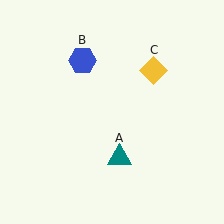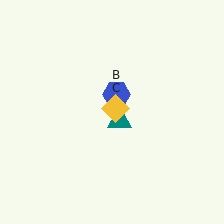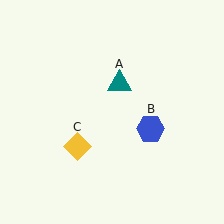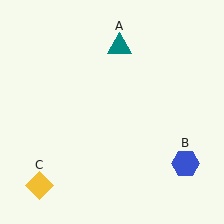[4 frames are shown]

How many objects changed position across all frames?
3 objects changed position: teal triangle (object A), blue hexagon (object B), yellow diamond (object C).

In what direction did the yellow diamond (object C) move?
The yellow diamond (object C) moved down and to the left.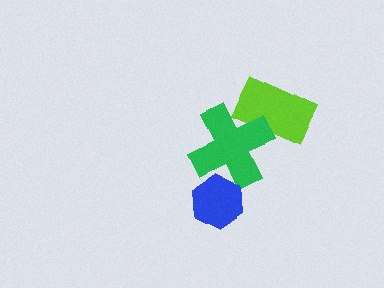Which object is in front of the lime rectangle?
The green cross is in front of the lime rectangle.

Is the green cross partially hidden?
Yes, it is partially covered by another shape.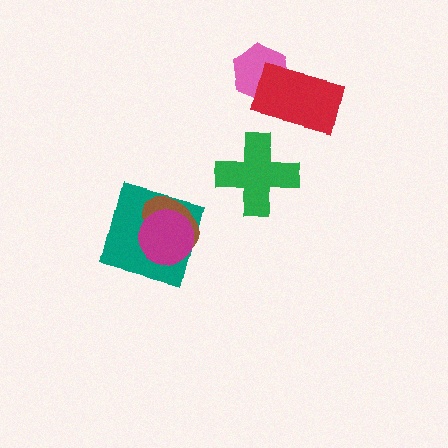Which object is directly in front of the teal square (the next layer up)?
The brown ellipse is directly in front of the teal square.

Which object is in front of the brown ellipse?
The magenta circle is in front of the brown ellipse.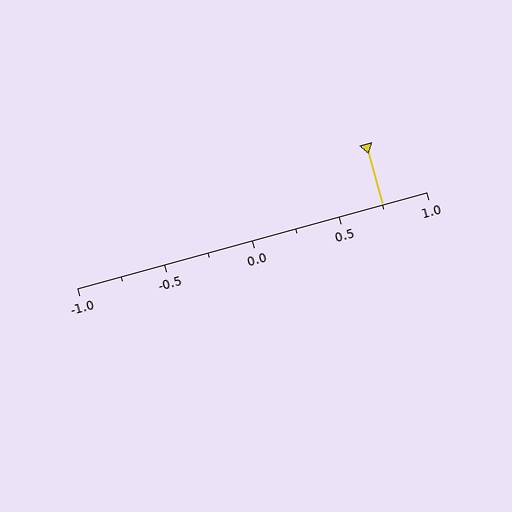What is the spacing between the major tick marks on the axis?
The major ticks are spaced 0.5 apart.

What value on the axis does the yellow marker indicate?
The marker indicates approximately 0.75.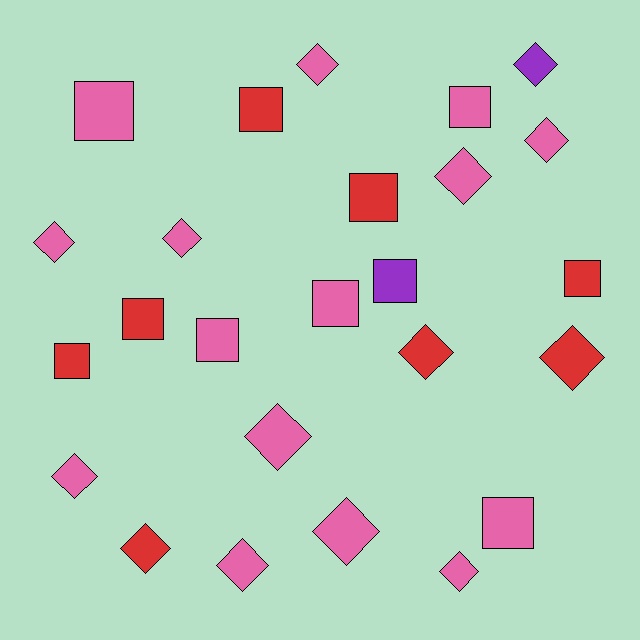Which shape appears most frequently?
Diamond, with 14 objects.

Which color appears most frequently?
Pink, with 15 objects.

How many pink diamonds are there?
There are 10 pink diamonds.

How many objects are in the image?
There are 25 objects.